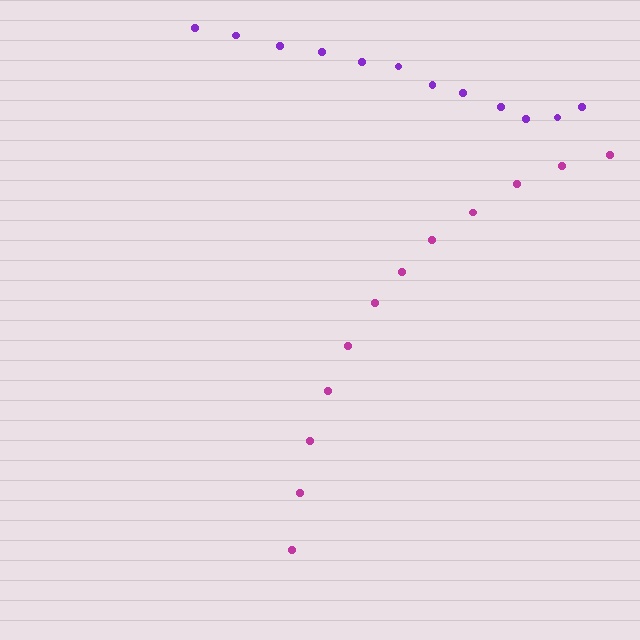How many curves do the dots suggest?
There are 2 distinct paths.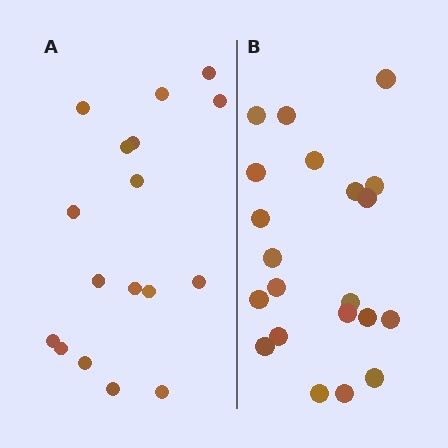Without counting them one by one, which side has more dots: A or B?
Region B (the right region) has more dots.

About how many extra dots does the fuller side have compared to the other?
Region B has about 4 more dots than region A.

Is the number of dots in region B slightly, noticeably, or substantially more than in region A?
Region B has only slightly more — the two regions are fairly close. The ratio is roughly 1.2 to 1.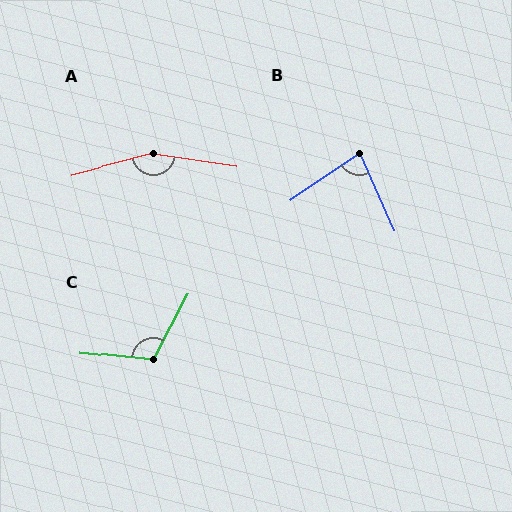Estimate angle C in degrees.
Approximately 112 degrees.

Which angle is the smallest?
B, at approximately 80 degrees.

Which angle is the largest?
A, at approximately 157 degrees.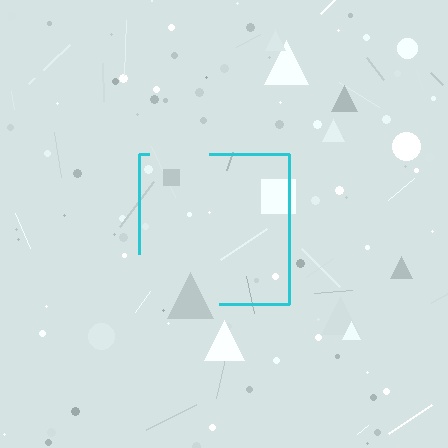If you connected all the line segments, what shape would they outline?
They would outline a square.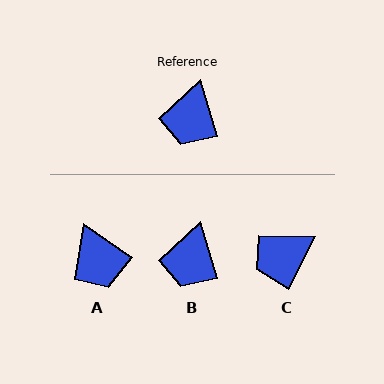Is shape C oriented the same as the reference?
No, it is off by about 43 degrees.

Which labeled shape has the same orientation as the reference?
B.